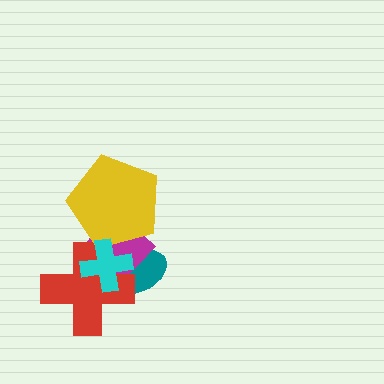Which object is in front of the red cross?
The cyan cross is in front of the red cross.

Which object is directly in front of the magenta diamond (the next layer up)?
The red cross is directly in front of the magenta diamond.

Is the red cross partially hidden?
Yes, it is partially covered by another shape.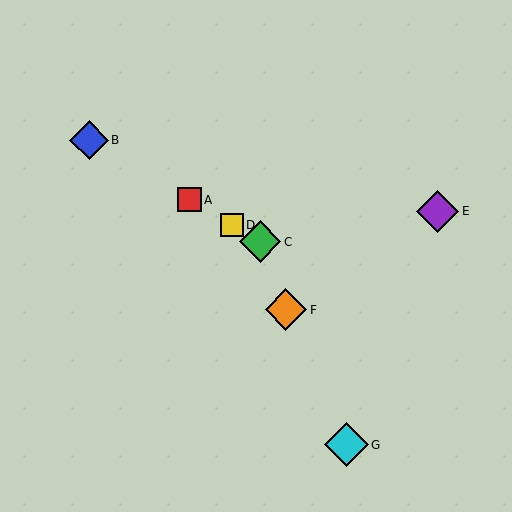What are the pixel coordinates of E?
Object E is at (438, 211).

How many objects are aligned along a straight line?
4 objects (A, B, C, D) are aligned along a straight line.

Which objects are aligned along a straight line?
Objects A, B, C, D are aligned along a straight line.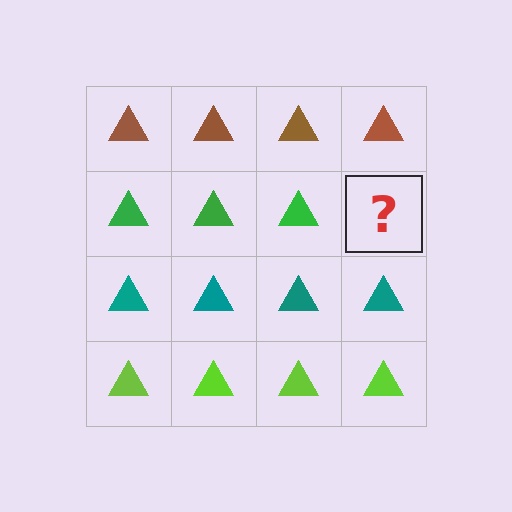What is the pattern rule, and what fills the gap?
The rule is that each row has a consistent color. The gap should be filled with a green triangle.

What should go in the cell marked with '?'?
The missing cell should contain a green triangle.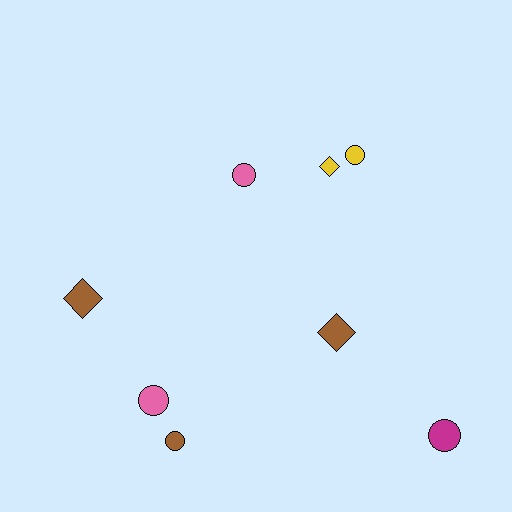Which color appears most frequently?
Brown, with 3 objects.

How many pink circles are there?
There are 2 pink circles.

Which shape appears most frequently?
Circle, with 5 objects.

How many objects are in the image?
There are 8 objects.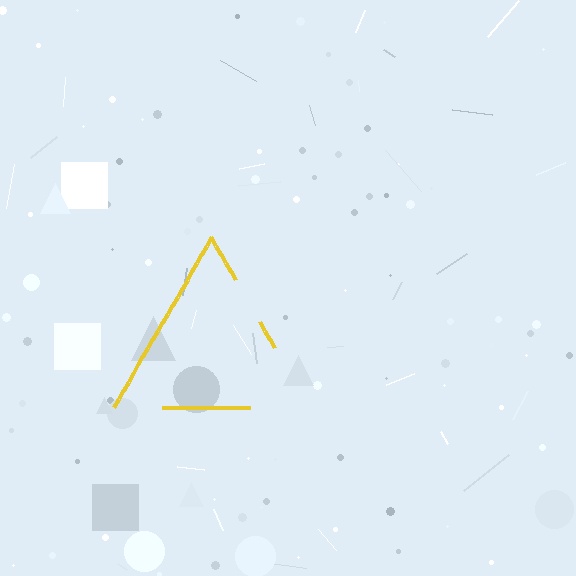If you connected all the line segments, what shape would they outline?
They would outline a triangle.